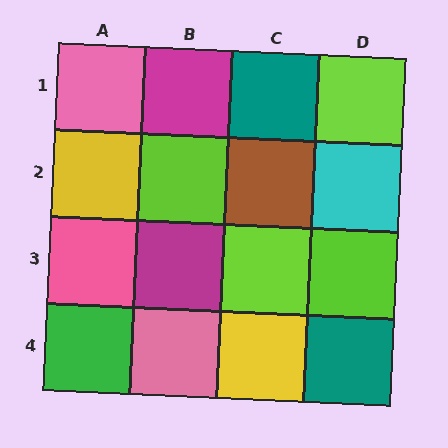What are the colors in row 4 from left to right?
Green, pink, yellow, teal.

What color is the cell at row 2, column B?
Lime.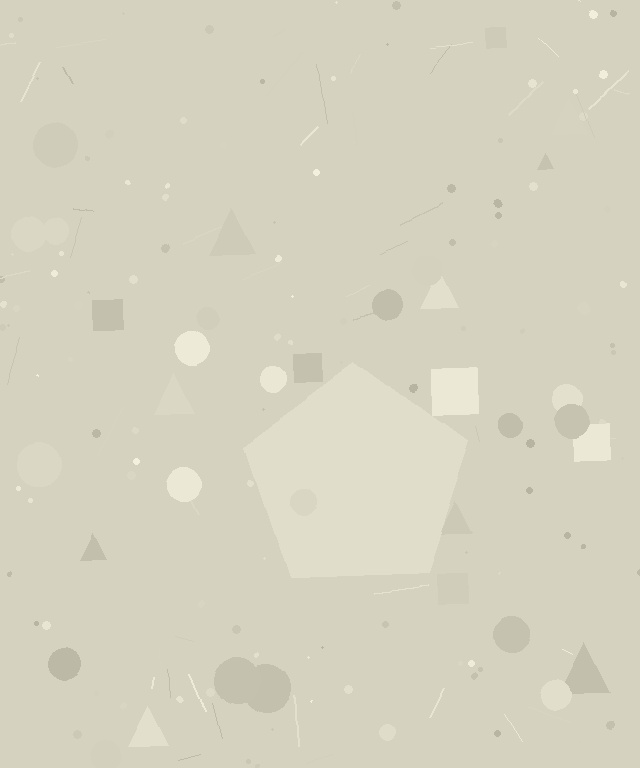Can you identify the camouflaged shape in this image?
The camouflaged shape is a pentagon.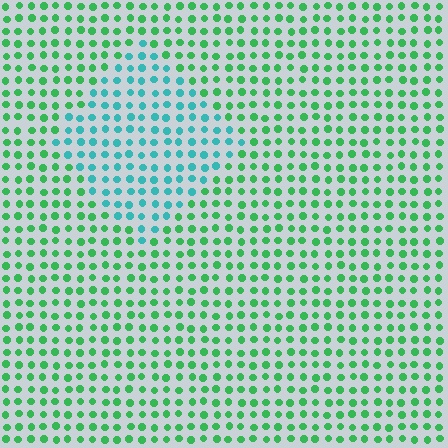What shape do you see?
I see a diamond.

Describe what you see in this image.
The image is filled with small green elements in a uniform arrangement. A diamond-shaped region is visible where the elements are tinted to a slightly different hue, forming a subtle color boundary.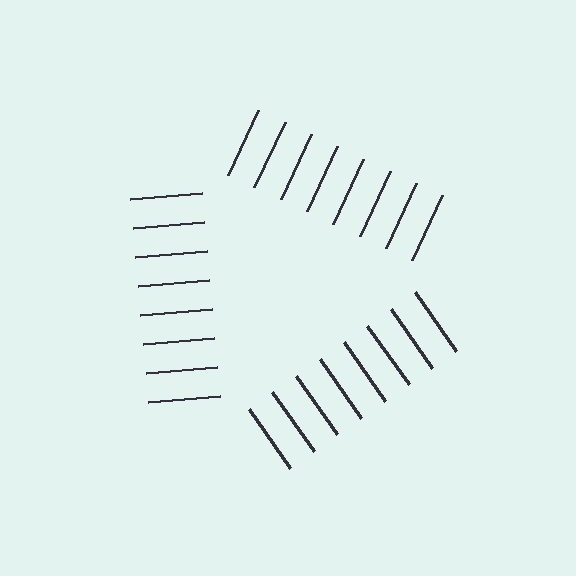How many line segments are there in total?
24 — 8 along each of the 3 edges.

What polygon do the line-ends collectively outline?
An illusory triangle — the line segments terminate on its edges but no continuous stroke is drawn.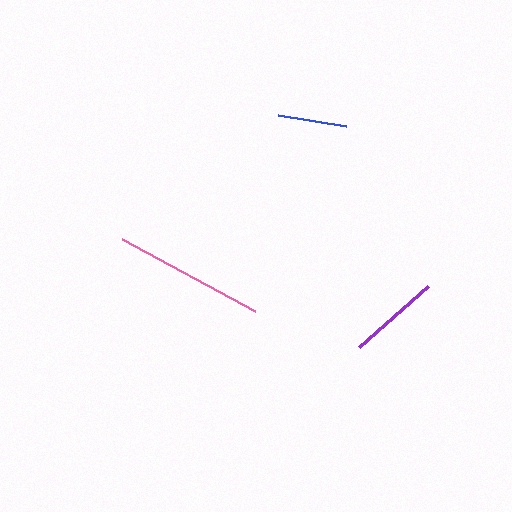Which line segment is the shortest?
The blue line is the shortest at approximately 69 pixels.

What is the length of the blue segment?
The blue segment is approximately 69 pixels long.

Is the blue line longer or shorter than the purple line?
The purple line is longer than the blue line.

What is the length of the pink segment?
The pink segment is approximately 151 pixels long.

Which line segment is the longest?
The pink line is the longest at approximately 151 pixels.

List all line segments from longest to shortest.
From longest to shortest: pink, purple, blue.